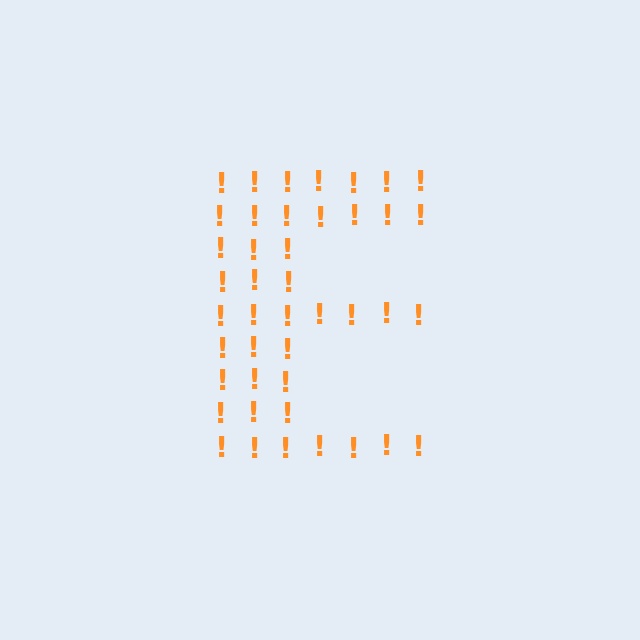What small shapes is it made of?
It is made of small exclamation marks.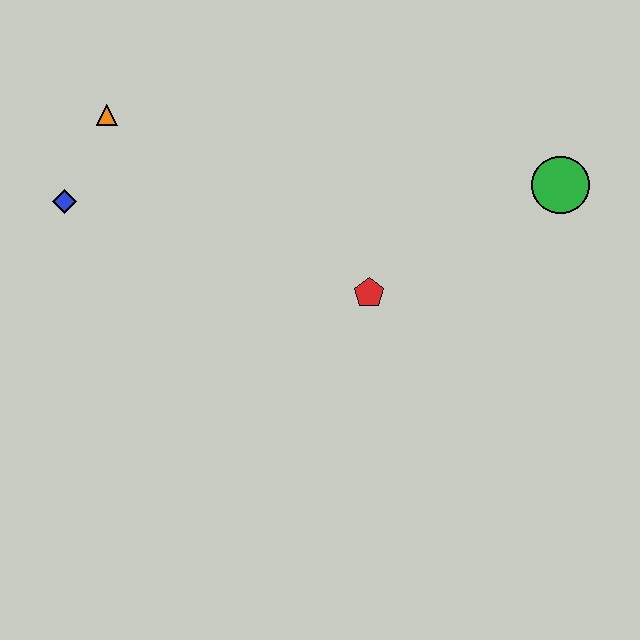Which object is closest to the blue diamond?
The orange triangle is closest to the blue diamond.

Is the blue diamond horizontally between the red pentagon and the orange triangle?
No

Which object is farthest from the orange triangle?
The green circle is farthest from the orange triangle.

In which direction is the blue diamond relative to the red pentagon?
The blue diamond is to the left of the red pentagon.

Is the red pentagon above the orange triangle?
No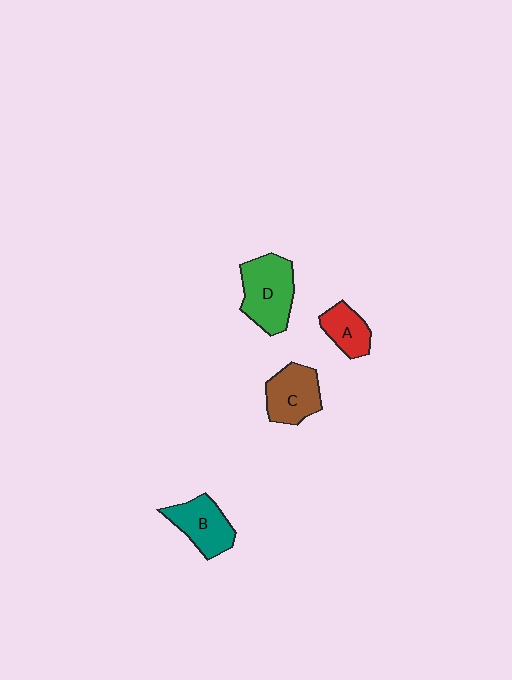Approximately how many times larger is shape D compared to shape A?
Approximately 1.8 times.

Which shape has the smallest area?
Shape A (red).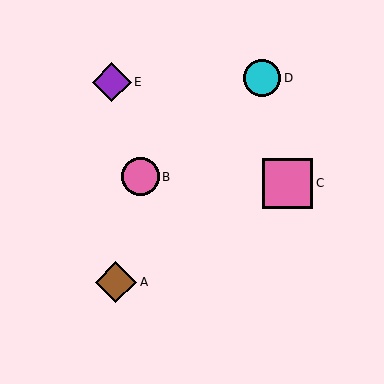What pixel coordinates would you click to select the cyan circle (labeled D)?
Click at (262, 78) to select the cyan circle D.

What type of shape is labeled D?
Shape D is a cyan circle.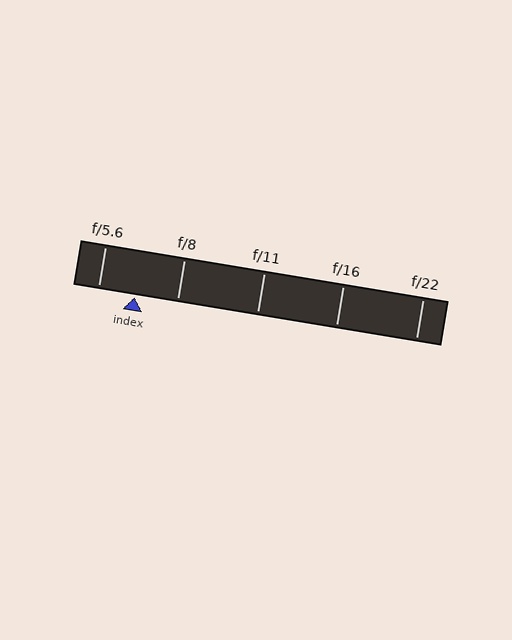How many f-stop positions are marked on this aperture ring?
There are 5 f-stop positions marked.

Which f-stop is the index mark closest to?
The index mark is closest to f/5.6.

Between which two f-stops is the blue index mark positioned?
The index mark is between f/5.6 and f/8.